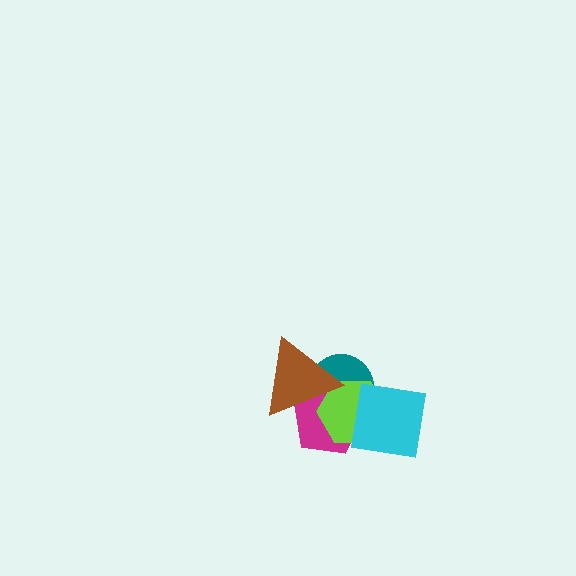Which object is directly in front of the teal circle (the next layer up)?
The magenta pentagon is directly in front of the teal circle.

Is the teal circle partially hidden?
Yes, it is partially covered by another shape.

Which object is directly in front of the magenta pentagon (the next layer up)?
The lime hexagon is directly in front of the magenta pentagon.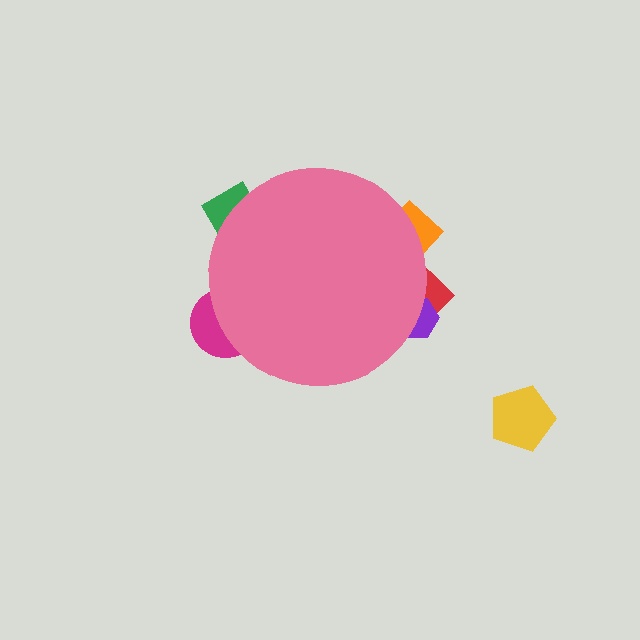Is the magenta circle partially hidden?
Yes, the magenta circle is partially hidden behind the pink circle.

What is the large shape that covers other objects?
A pink circle.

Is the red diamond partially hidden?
Yes, the red diamond is partially hidden behind the pink circle.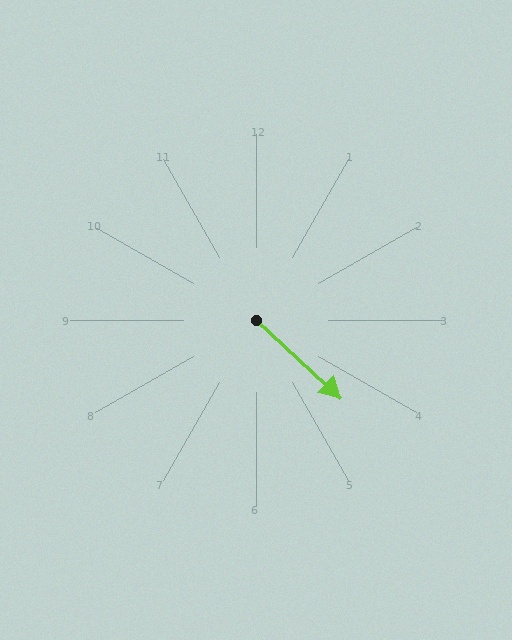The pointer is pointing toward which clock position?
Roughly 4 o'clock.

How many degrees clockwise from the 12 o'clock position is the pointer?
Approximately 133 degrees.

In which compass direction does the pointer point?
Southeast.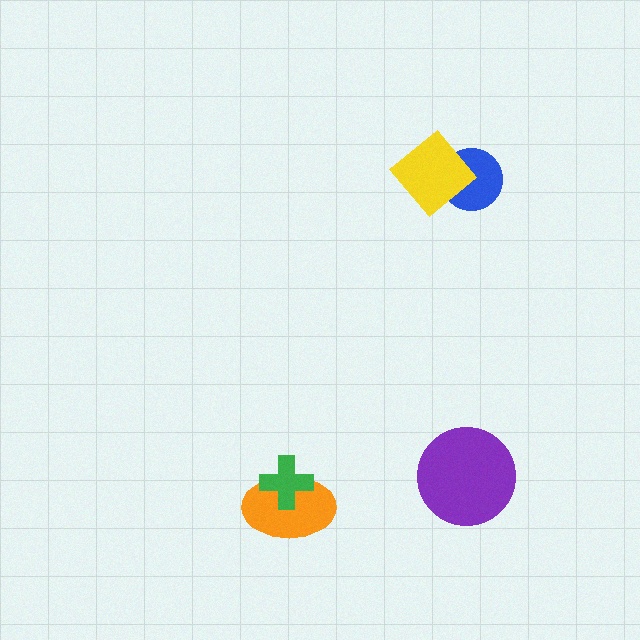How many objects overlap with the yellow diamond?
1 object overlaps with the yellow diamond.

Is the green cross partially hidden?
No, no other shape covers it.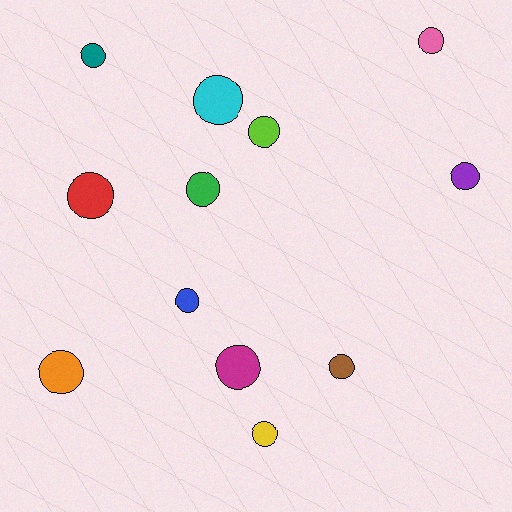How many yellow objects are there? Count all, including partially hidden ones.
There is 1 yellow object.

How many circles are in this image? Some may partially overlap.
There are 12 circles.